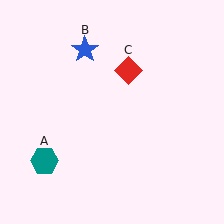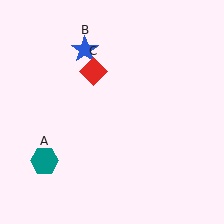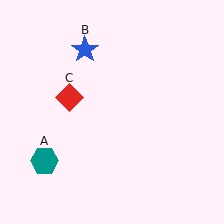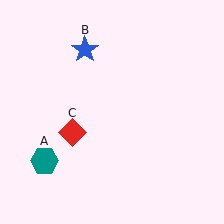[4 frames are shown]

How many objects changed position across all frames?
1 object changed position: red diamond (object C).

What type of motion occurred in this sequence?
The red diamond (object C) rotated counterclockwise around the center of the scene.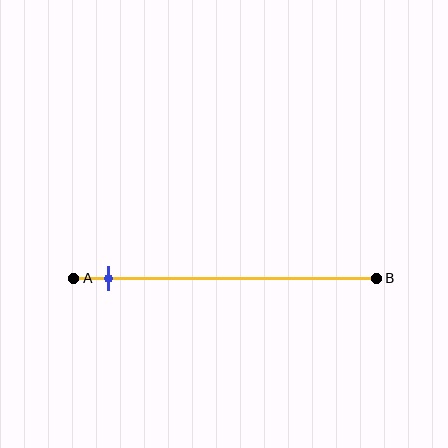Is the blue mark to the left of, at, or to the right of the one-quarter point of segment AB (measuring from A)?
The blue mark is to the left of the one-quarter point of segment AB.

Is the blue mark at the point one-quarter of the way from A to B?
No, the mark is at about 10% from A, not at the 25% one-quarter point.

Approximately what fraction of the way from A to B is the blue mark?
The blue mark is approximately 10% of the way from A to B.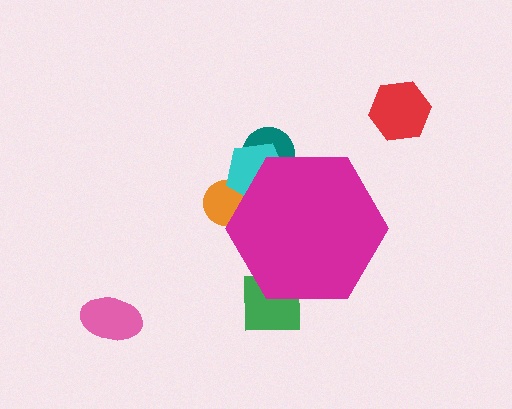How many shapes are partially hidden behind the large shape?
4 shapes are partially hidden.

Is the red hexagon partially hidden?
No, the red hexagon is fully visible.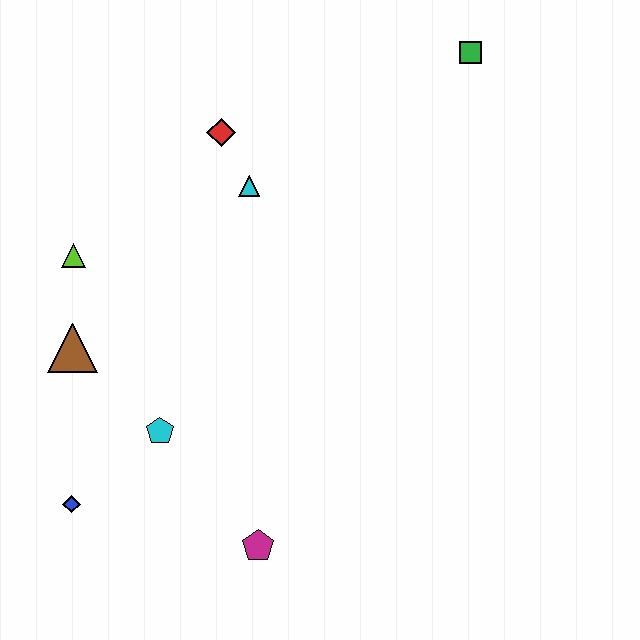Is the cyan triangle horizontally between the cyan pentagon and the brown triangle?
No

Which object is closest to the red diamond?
The cyan triangle is closest to the red diamond.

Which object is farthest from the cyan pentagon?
The green square is farthest from the cyan pentagon.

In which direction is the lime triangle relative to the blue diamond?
The lime triangle is above the blue diamond.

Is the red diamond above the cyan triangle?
Yes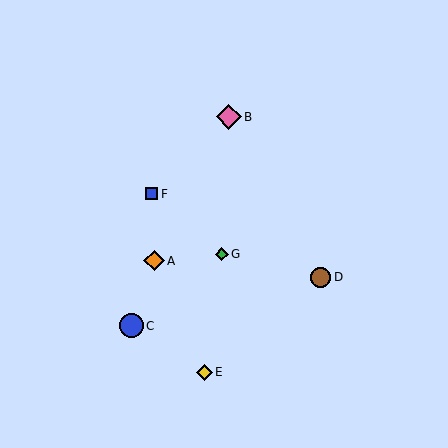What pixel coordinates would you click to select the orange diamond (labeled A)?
Click at (154, 261) to select the orange diamond A.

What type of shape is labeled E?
Shape E is a yellow diamond.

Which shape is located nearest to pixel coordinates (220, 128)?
The pink diamond (labeled B) at (229, 117) is nearest to that location.